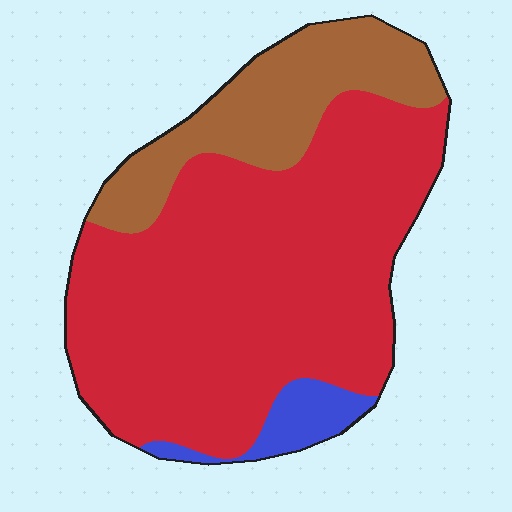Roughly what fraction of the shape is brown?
Brown covers roughly 25% of the shape.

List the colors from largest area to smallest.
From largest to smallest: red, brown, blue.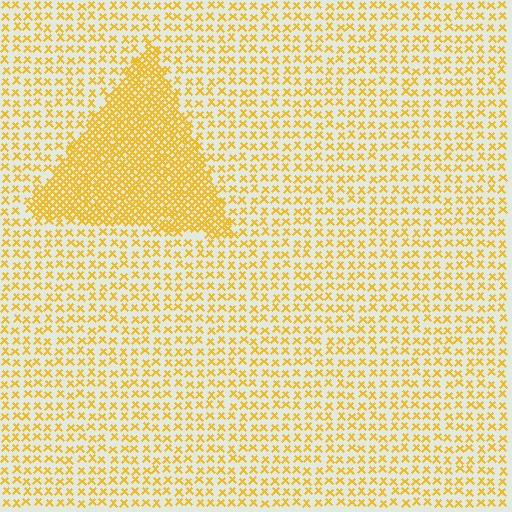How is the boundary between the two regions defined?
The boundary is defined by a change in element density (approximately 2.7x ratio). All elements are the same color, size, and shape.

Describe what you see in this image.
The image contains small yellow elements arranged at two different densities. A triangle-shaped region is visible where the elements are more densely packed than the surrounding area.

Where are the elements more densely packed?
The elements are more densely packed inside the triangle boundary.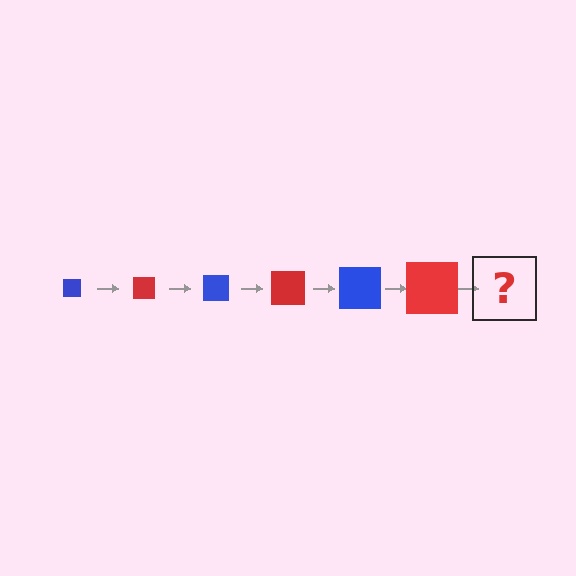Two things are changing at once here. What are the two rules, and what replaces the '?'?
The two rules are that the square grows larger each step and the color cycles through blue and red. The '?' should be a blue square, larger than the previous one.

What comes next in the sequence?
The next element should be a blue square, larger than the previous one.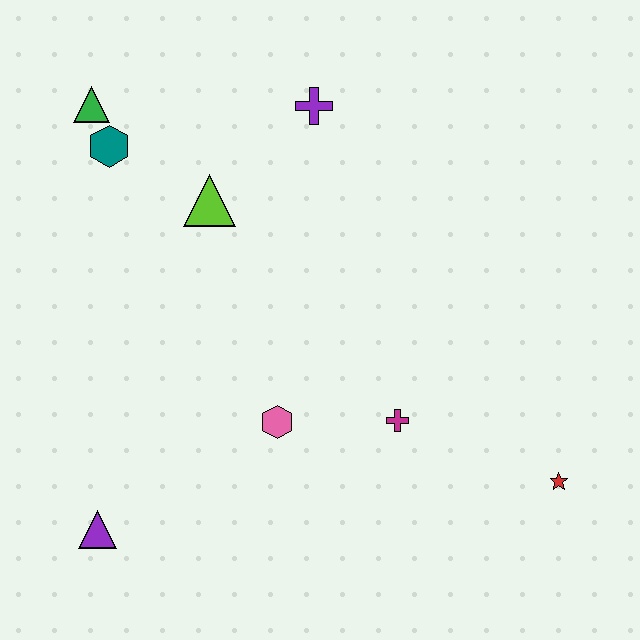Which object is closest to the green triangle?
The teal hexagon is closest to the green triangle.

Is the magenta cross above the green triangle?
No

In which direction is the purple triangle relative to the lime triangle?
The purple triangle is below the lime triangle.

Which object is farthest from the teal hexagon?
The red star is farthest from the teal hexagon.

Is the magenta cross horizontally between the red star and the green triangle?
Yes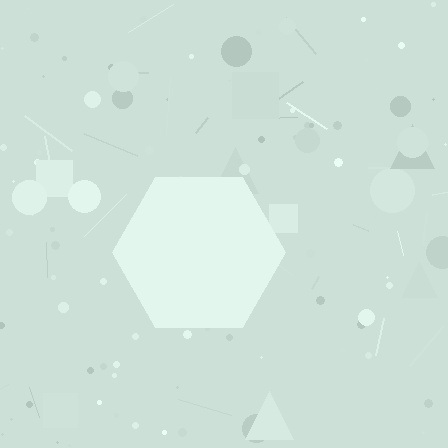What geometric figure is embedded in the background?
A hexagon is embedded in the background.